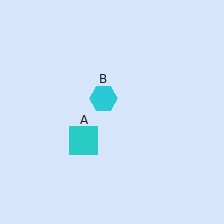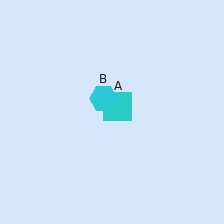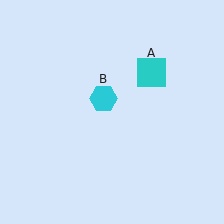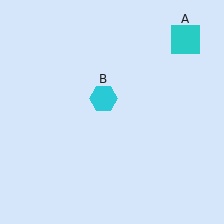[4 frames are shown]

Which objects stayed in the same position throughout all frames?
Cyan hexagon (object B) remained stationary.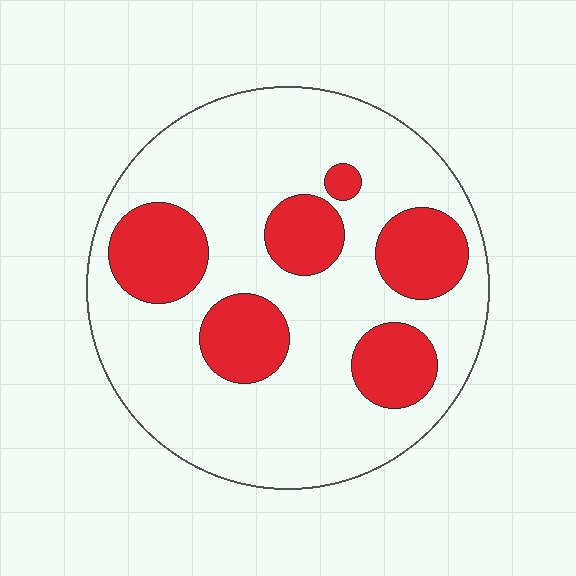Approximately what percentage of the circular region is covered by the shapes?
Approximately 25%.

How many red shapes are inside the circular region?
6.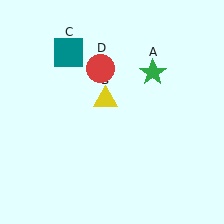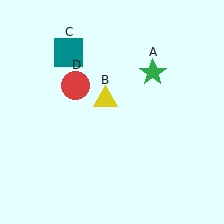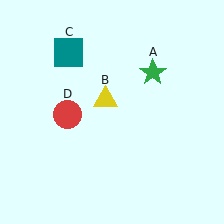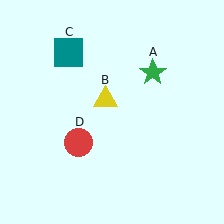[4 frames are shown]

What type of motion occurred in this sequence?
The red circle (object D) rotated counterclockwise around the center of the scene.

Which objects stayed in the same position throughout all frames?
Green star (object A) and yellow triangle (object B) and teal square (object C) remained stationary.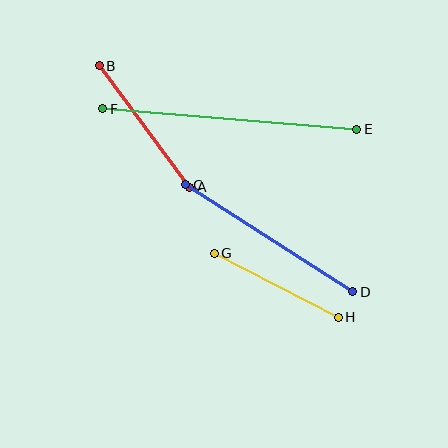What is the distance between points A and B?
The distance is approximately 152 pixels.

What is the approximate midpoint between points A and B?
The midpoint is at approximately (144, 126) pixels.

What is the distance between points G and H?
The distance is approximately 139 pixels.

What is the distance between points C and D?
The distance is approximately 199 pixels.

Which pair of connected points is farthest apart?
Points E and F are farthest apart.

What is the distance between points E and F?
The distance is approximately 255 pixels.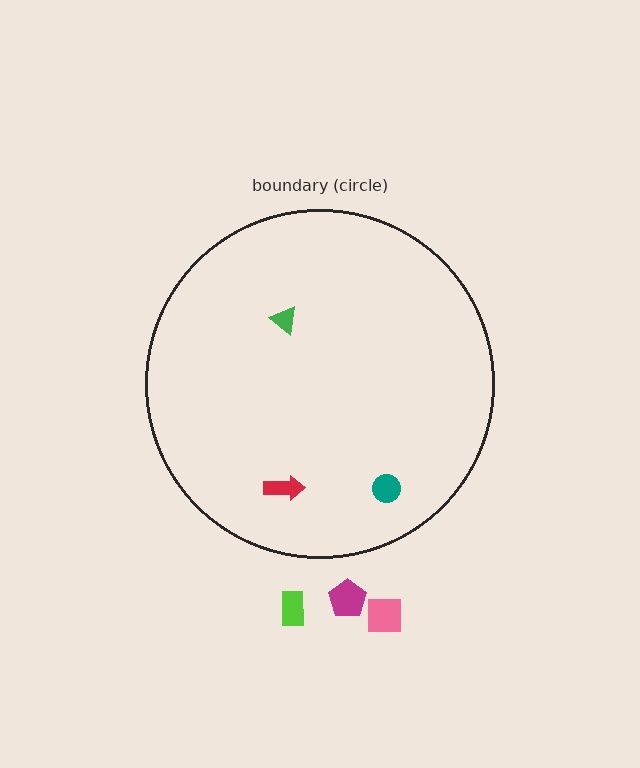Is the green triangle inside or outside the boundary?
Inside.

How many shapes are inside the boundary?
3 inside, 3 outside.